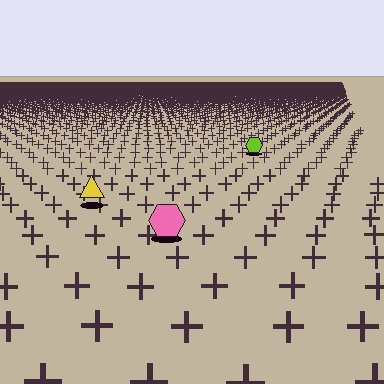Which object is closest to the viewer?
The pink hexagon is closest. The texture marks near it are larger and more spread out.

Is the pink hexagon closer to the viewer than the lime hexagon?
Yes. The pink hexagon is closer — you can tell from the texture gradient: the ground texture is coarser near it.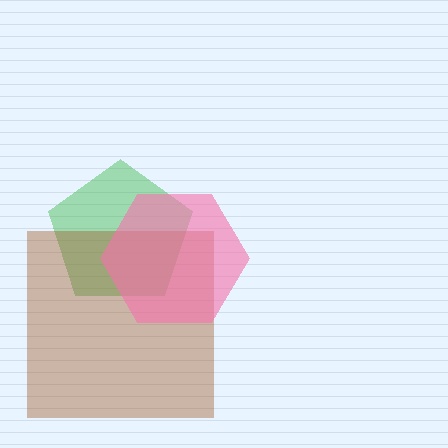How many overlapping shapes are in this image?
There are 3 overlapping shapes in the image.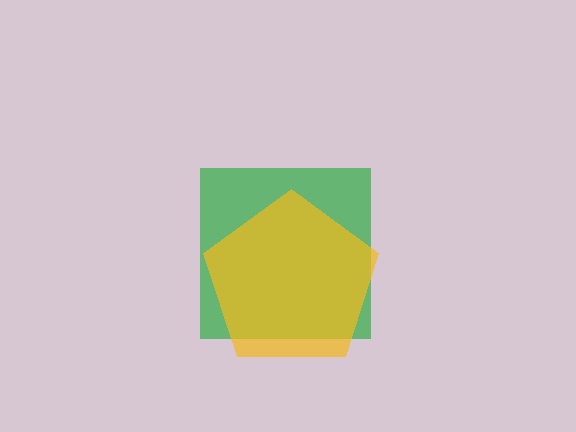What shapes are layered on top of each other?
The layered shapes are: a green square, a yellow pentagon.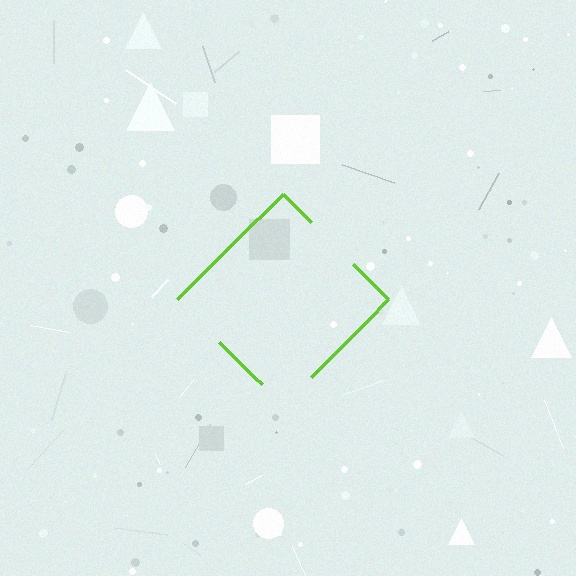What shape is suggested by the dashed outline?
The dashed outline suggests a diamond.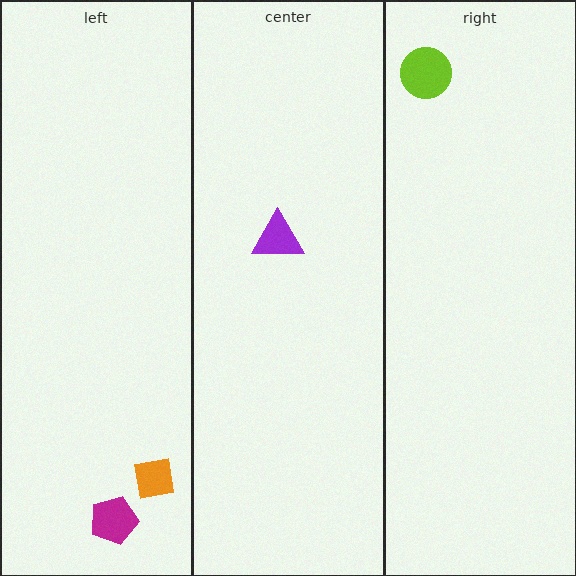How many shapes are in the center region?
1.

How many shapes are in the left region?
2.